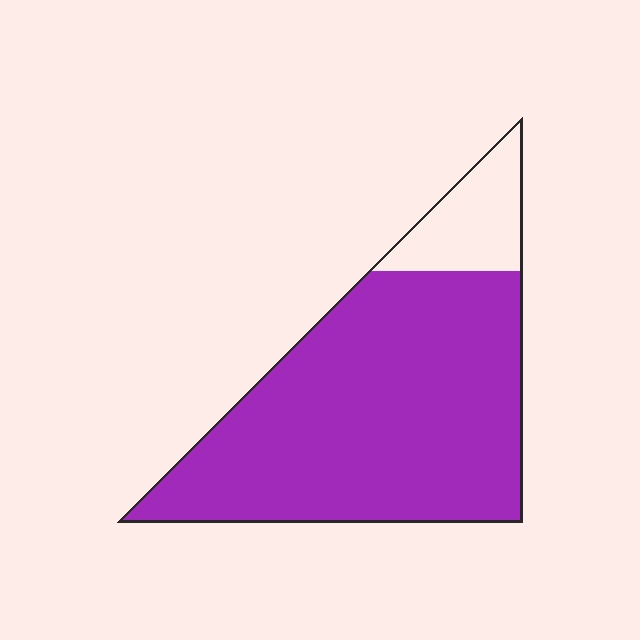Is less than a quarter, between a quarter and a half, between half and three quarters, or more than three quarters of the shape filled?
More than three quarters.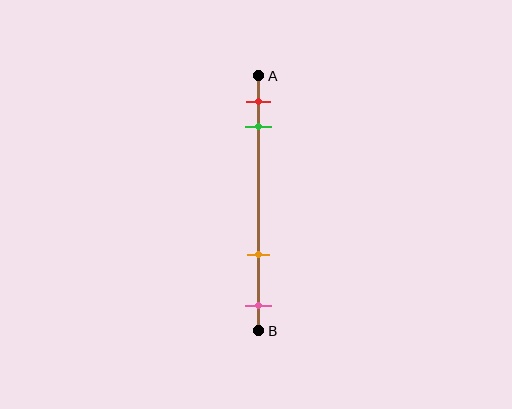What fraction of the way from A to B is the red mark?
The red mark is approximately 10% (0.1) of the way from A to B.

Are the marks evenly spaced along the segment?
No, the marks are not evenly spaced.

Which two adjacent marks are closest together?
The red and green marks are the closest adjacent pair.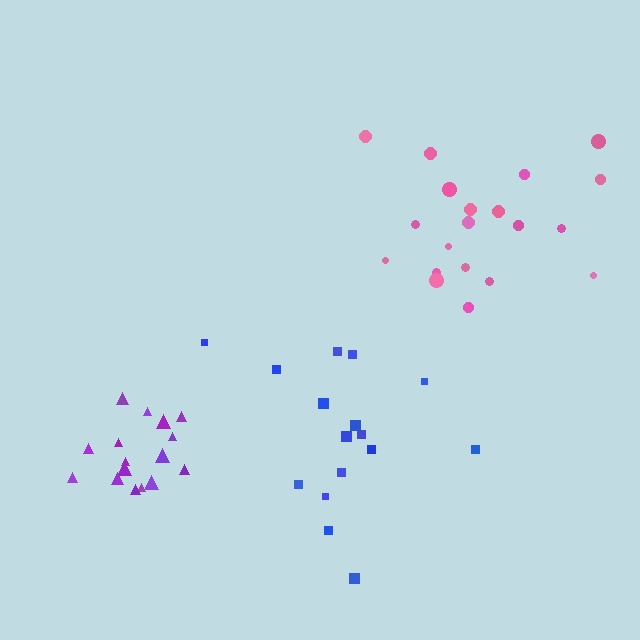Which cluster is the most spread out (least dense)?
Blue.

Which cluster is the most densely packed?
Purple.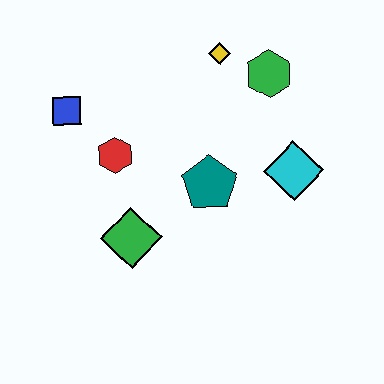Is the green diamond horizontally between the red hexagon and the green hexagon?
Yes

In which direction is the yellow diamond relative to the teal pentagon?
The yellow diamond is above the teal pentagon.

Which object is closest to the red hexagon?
The blue square is closest to the red hexagon.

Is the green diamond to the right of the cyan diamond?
No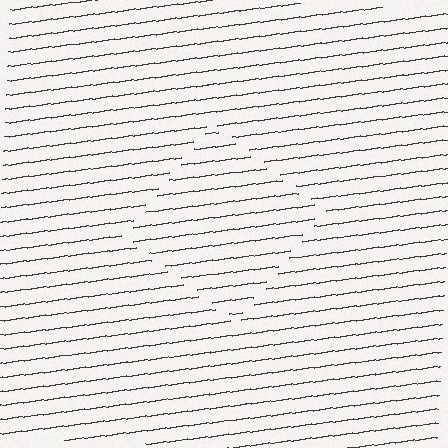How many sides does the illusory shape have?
4 sides — the line-ends trace a square.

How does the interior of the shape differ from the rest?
The interior of the shape contains the same grating, shifted by half a period — the contour is defined by the phase discontinuity where line-ends from the inner and outer gratings abut.